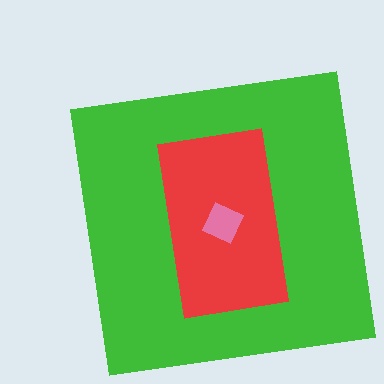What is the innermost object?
The pink diamond.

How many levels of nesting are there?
3.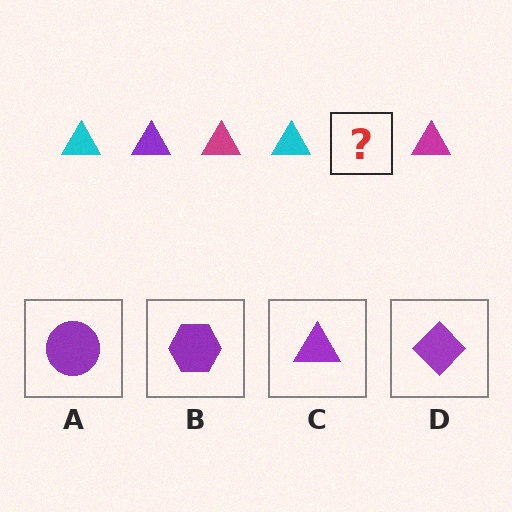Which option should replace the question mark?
Option C.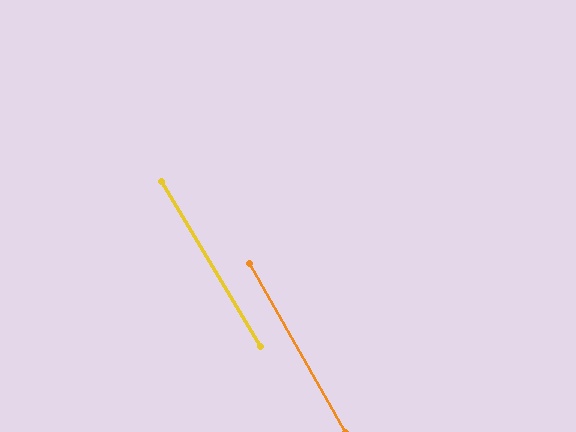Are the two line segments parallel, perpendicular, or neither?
Parallel — their directions differ by only 1.0°.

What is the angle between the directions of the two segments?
Approximately 1 degree.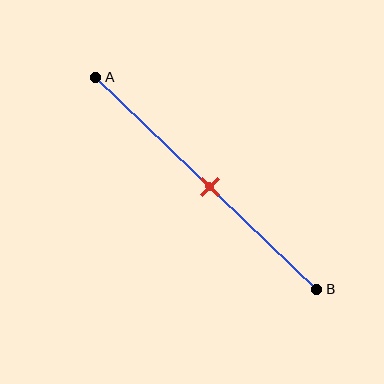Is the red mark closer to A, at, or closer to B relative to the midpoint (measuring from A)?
The red mark is approximately at the midpoint of segment AB.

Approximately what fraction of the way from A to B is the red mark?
The red mark is approximately 50% of the way from A to B.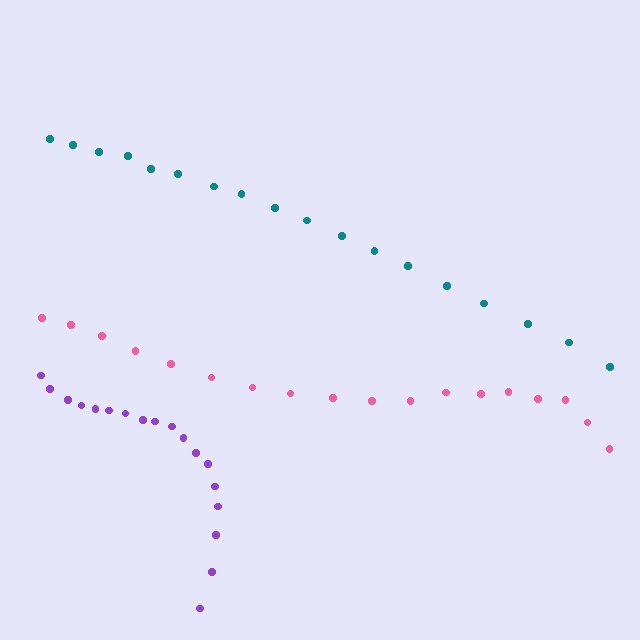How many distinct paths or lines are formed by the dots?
There are 3 distinct paths.